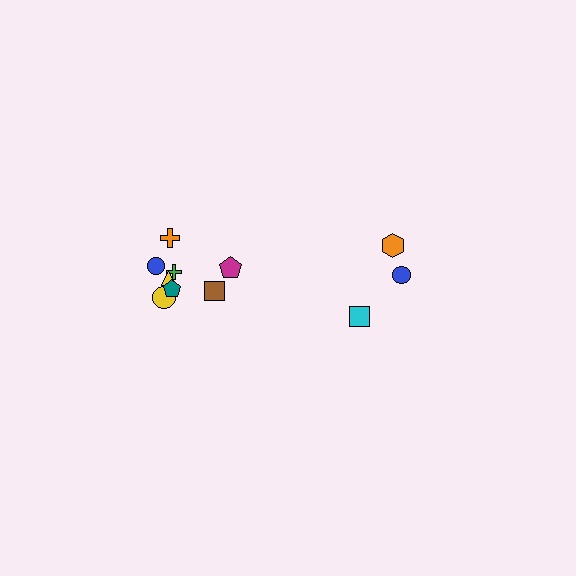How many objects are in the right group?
There are 3 objects.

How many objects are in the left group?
There are 8 objects.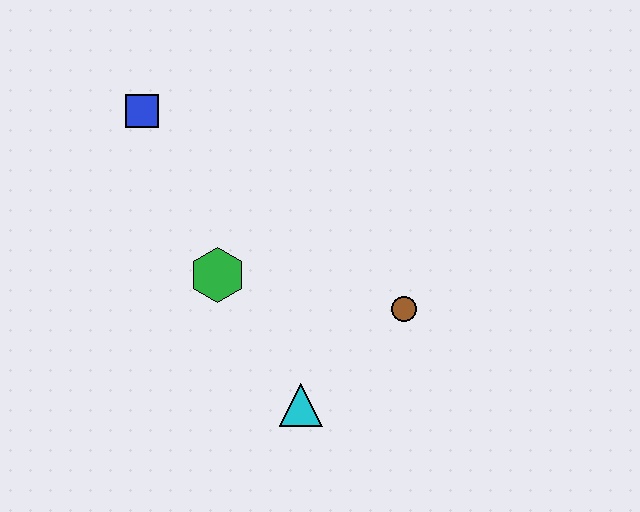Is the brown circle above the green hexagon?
No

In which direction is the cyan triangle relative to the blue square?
The cyan triangle is below the blue square.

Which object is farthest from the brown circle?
The blue square is farthest from the brown circle.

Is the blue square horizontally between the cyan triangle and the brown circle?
No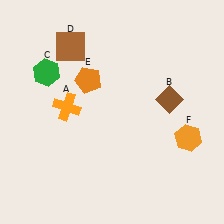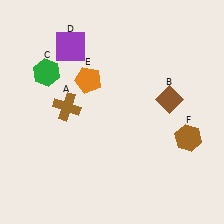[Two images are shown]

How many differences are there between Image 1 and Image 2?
There are 3 differences between the two images.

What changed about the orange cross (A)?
In Image 1, A is orange. In Image 2, it changed to brown.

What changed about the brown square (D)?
In Image 1, D is brown. In Image 2, it changed to purple.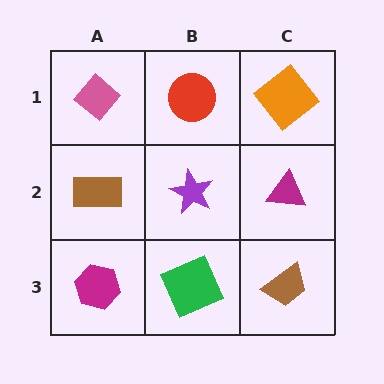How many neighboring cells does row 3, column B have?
3.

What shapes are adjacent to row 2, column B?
A red circle (row 1, column B), a green square (row 3, column B), a brown rectangle (row 2, column A), a magenta triangle (row 2, column C).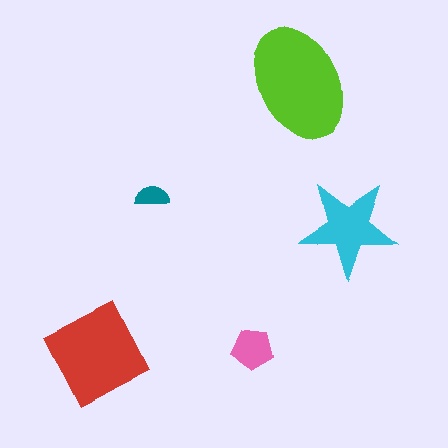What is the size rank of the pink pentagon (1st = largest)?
4th.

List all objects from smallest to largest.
The teal semicircle, the pink pentagon, the cyan star, the red square, the lime ellipse.